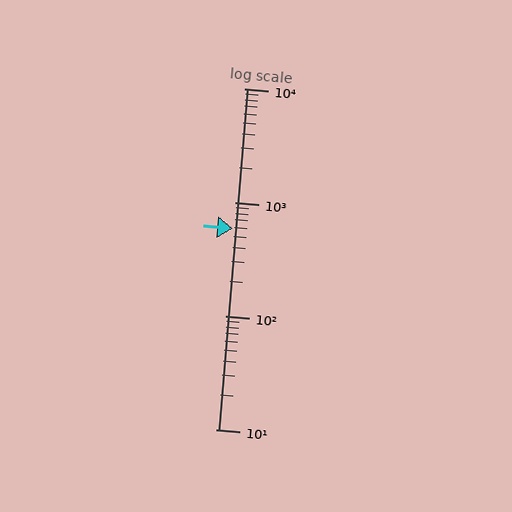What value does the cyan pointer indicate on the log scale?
The pointer indicates approximately 590.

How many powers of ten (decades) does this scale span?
The scale spans 3 decades, from 10 to 10000.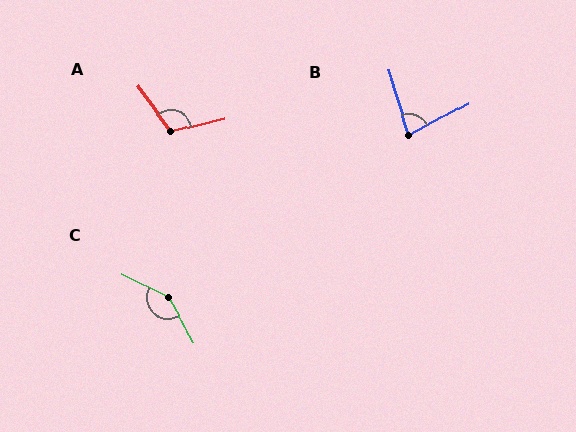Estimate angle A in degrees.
Approximately 112 degrees.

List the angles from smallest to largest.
B (79°), A (112°), C (146°).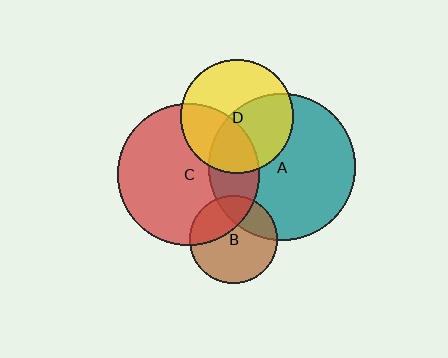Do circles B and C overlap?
Yes.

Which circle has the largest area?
Circle A (teal).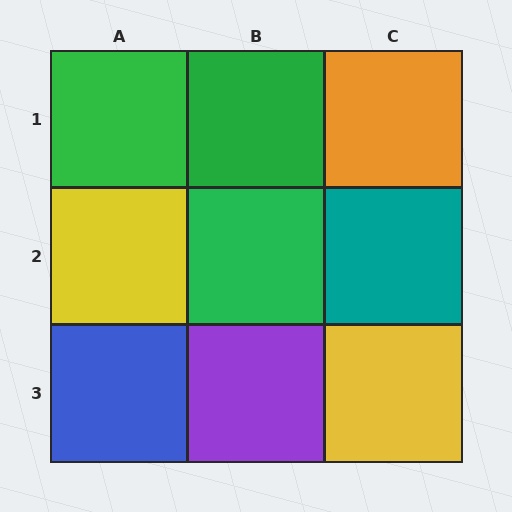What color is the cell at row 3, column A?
Blue.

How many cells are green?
3 cells are green.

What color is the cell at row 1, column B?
Green.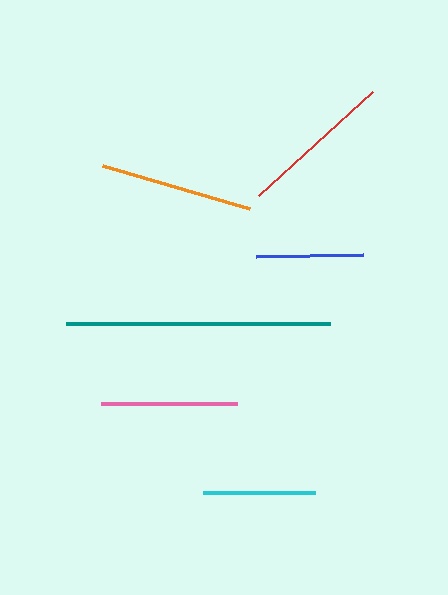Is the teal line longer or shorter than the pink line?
The teal line is longer than the pink line.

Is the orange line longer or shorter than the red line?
The red line is longer than the orange line.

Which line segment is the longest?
The teal line is the longest at approximately 264 pixels.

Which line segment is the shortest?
The blue line is the shortest at approximately 108 pixels.